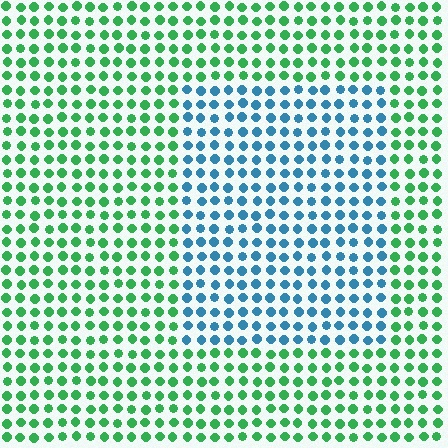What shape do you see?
I see a rectangle.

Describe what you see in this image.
The image is filled with small green elements in a uniform arrangement. A rectangle-shaped region is visible where the elements are tinted to a slightly different hue, forming a subtle color boundary.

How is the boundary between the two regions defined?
The boundary is defined purely by a slight shift in hue (about 65 degrees). Spacing, size, and orientation are identical on both sides.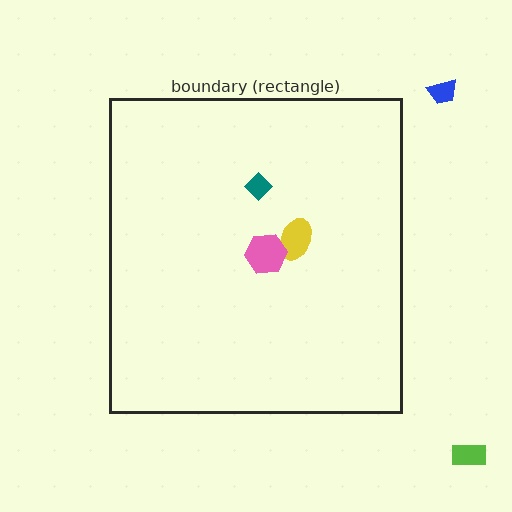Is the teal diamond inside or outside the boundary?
Inside.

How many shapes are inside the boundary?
3 inside, 2 outside.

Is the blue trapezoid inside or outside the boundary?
Outside.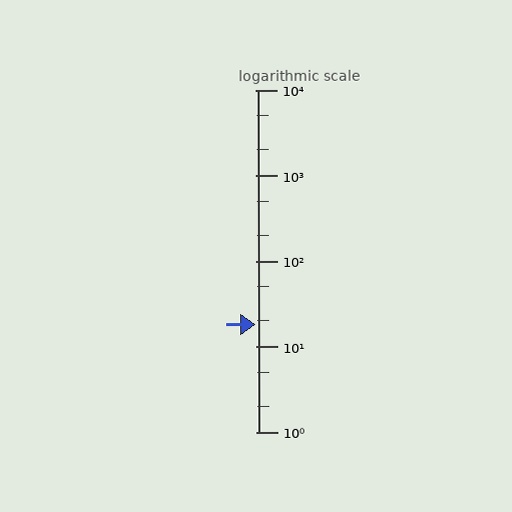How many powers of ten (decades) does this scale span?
The scale spans 4 decades, from 1 to 10000.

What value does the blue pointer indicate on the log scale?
The pointer indicates approximately 18.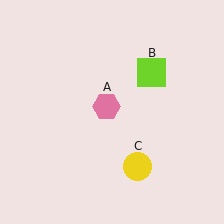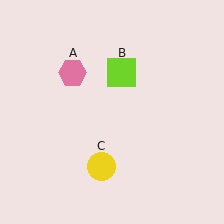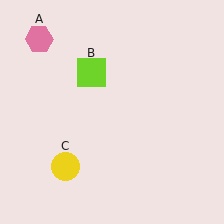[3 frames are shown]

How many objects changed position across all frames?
3 objects changed position: pink hexagon (object A), lime square (object B), yellow circle (object C).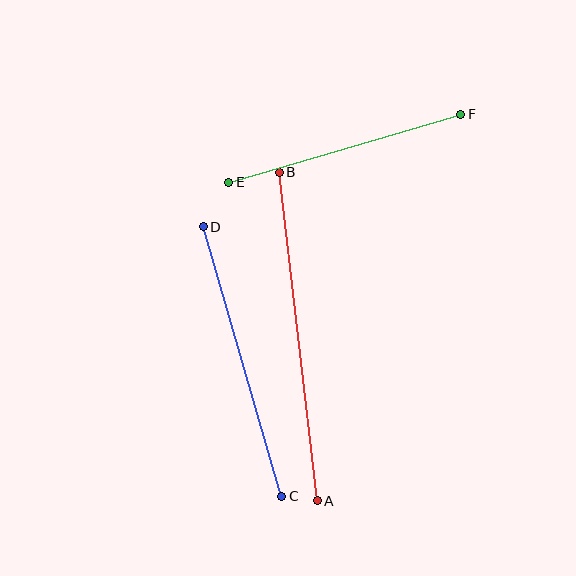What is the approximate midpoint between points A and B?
The midpoint is at approximately (298, 337) pixels.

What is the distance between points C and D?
The distance is approximately 281 pixels.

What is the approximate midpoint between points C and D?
The midpoint is at approximately (242, 362) pixels.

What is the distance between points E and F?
The distance is approximately 241 pixels.